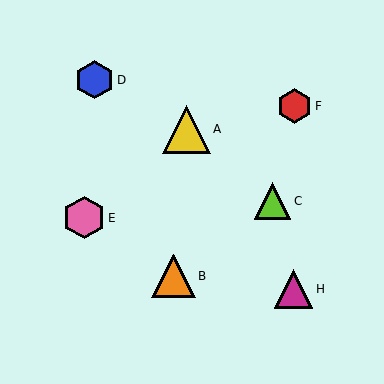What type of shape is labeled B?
Shape B is an orange triangle.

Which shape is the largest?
The yellow triangle (labeled A) is the largest.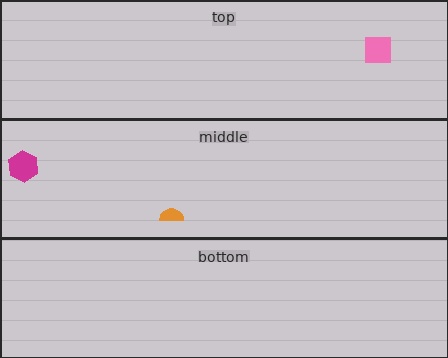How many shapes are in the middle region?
2.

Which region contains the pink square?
The top region.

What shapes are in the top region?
The pink square.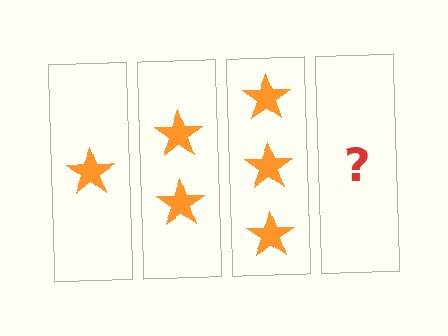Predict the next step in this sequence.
The next step is 4 stars.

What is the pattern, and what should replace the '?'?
The pattern is that each step adds one more star. The '?' should be 4 stars.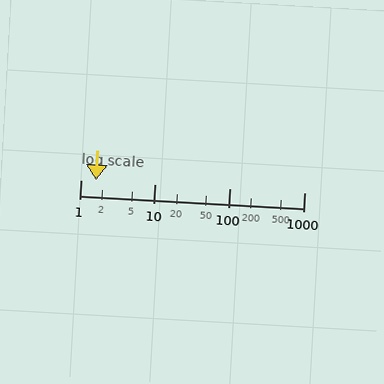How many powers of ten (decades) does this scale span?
The scale spans 3 decades, from 1 to 1000.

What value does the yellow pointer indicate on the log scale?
The pointer indicates approximately 1.6.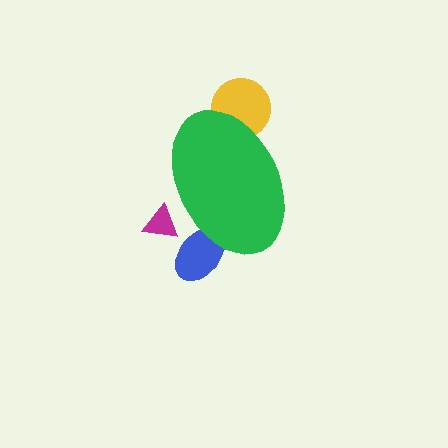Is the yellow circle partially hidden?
Yes, the yellow circle is partially hidden behind the green ellipse.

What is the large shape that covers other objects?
A green ellipse.